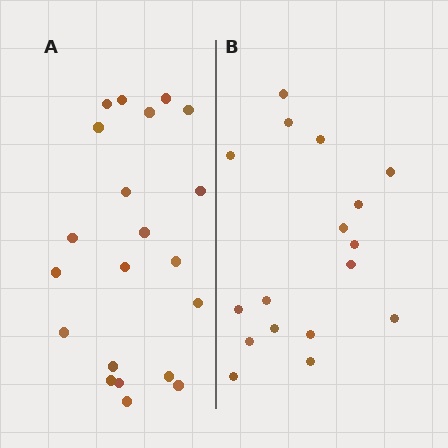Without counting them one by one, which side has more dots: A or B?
Region A (the left region) has more dots.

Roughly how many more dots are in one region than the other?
Region A has about 4 more dots than region B.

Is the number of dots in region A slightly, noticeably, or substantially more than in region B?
Region A has only slightly more — the two regions are fairly close. The ratio is roughly 1.2 to 1.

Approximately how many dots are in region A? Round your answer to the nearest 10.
About 20 dots. (The exact count is 21, which rounds to 20.)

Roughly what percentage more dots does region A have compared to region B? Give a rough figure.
About 25% more.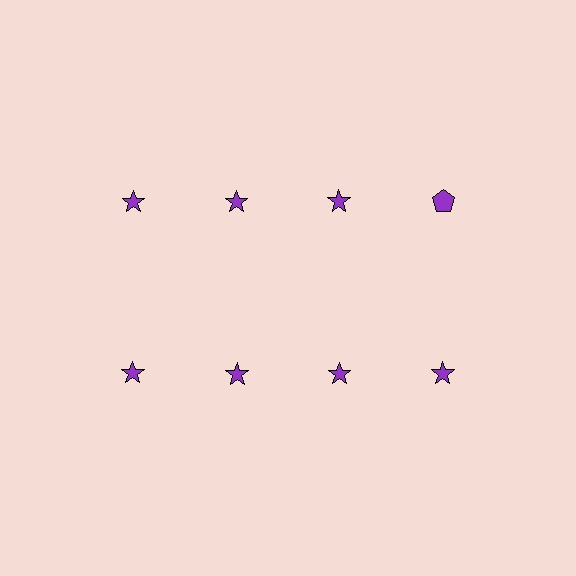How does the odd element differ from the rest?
It has a different shape: pentagon instead of star.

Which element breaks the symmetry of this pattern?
The purple pentagon in the top row, second from right column breaks the symmetry. All other shapes are purple stars.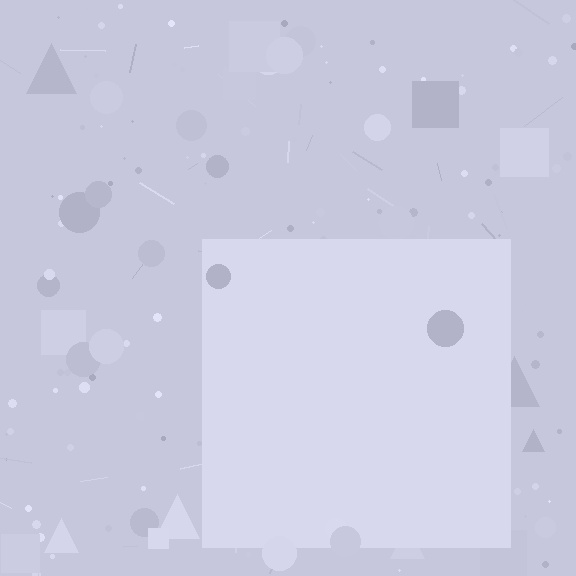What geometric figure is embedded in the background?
A square is embedded in the background.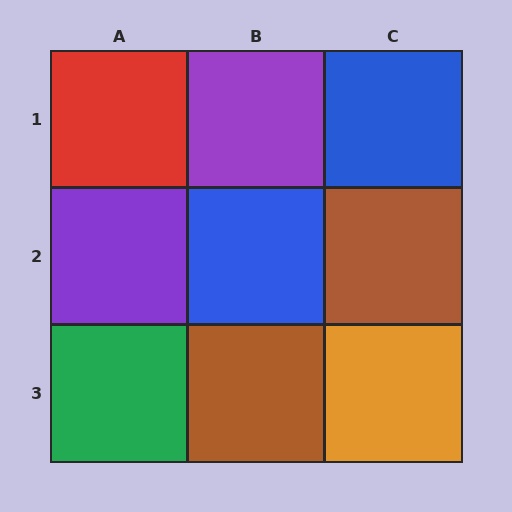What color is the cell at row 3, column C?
Orange.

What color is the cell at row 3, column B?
Brown.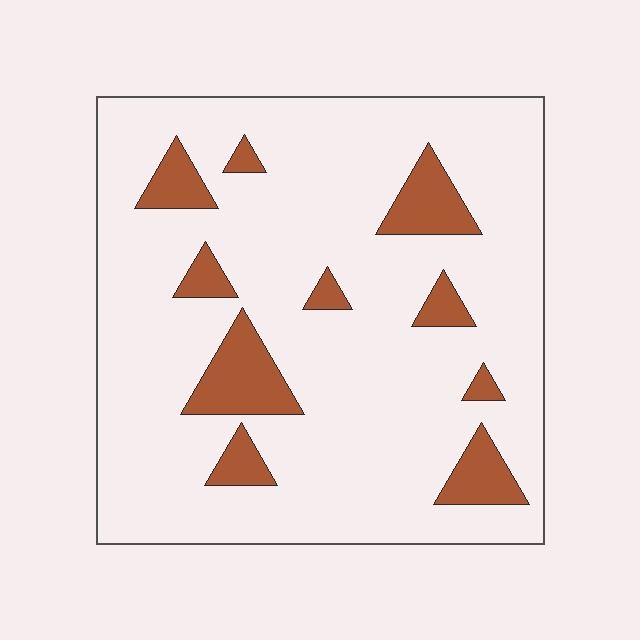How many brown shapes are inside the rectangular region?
10.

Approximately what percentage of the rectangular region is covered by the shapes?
Approximately 15%.